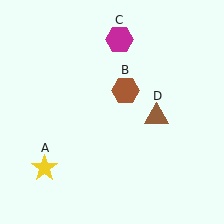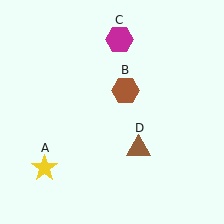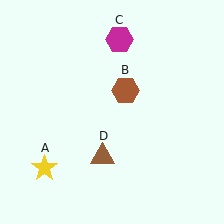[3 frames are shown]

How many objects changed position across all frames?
1 object changed position: brown triangle (object D).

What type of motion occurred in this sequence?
The brown triangle (object D) rotated clockwise around the center of the scene.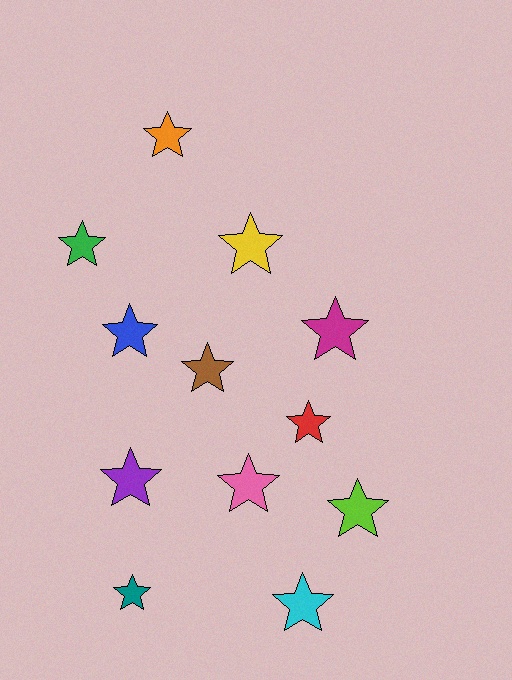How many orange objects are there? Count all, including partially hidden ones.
There is 1 orange object.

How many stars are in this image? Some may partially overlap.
There are 12 stars.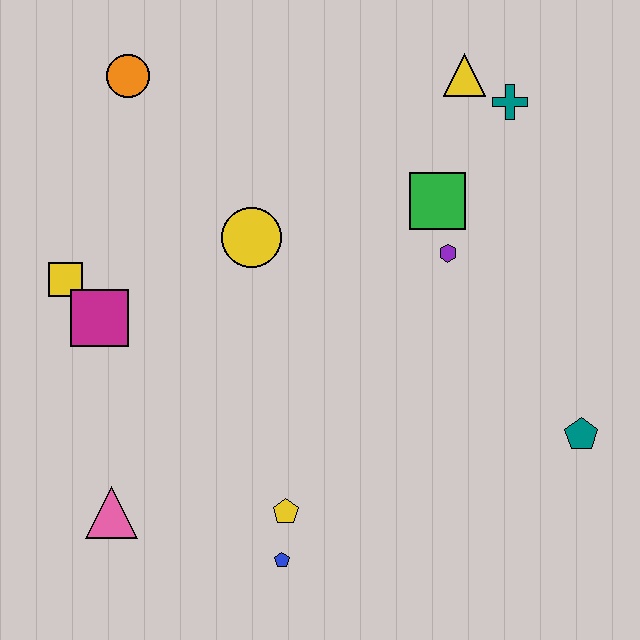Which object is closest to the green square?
The purple hexagon is closest to the green square.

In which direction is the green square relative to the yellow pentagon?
The green square is above the yellow pentagon.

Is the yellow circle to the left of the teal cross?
Yes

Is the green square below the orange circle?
Yes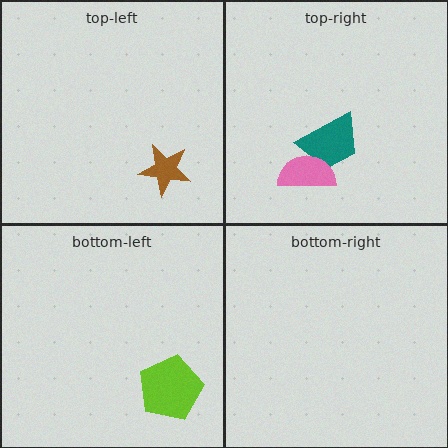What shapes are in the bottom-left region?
The lime pentagon.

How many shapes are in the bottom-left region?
1.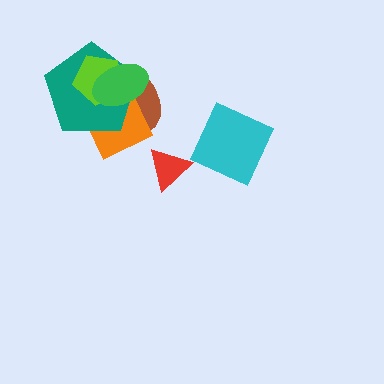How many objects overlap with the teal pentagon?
4 objects overlap with the teal pentagon.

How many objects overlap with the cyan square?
0 objects overlap with the cyan square.